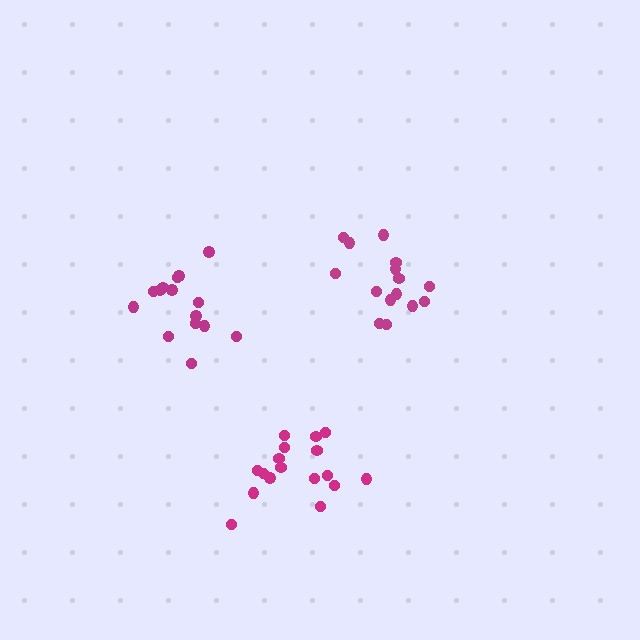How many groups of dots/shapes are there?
There are 3 groups.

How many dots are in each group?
Group 1: 17 dots, Group 2: 15 dots, Group 3: 15 dots (47 total).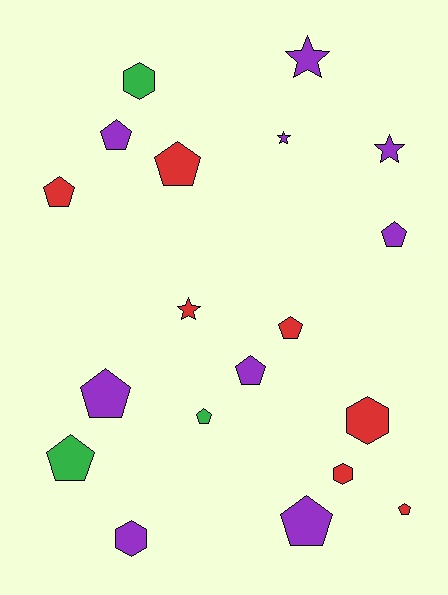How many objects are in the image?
There are 19 objects.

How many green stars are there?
There are no green stars.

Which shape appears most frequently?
Pentagon, with 11 objects.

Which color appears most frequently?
Purple, with 9 objects.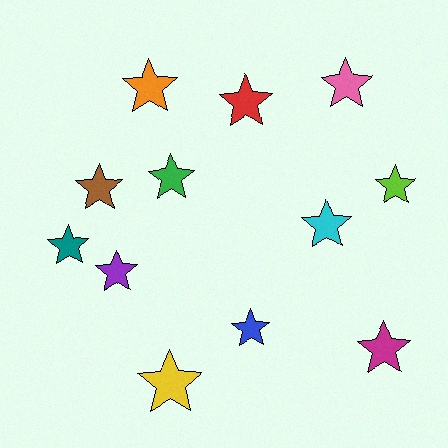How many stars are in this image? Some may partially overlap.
There are 12 stars.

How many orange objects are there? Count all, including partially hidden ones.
There is 1 orange object.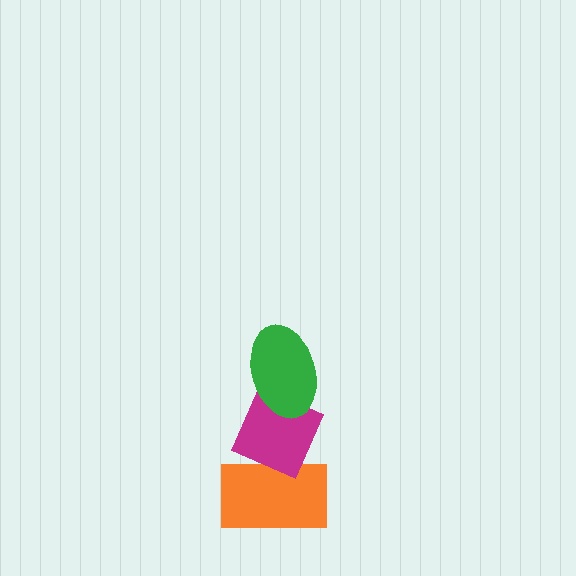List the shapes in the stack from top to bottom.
From top to bottom: the green ellipse, the magenta diamond, the orange rectangle.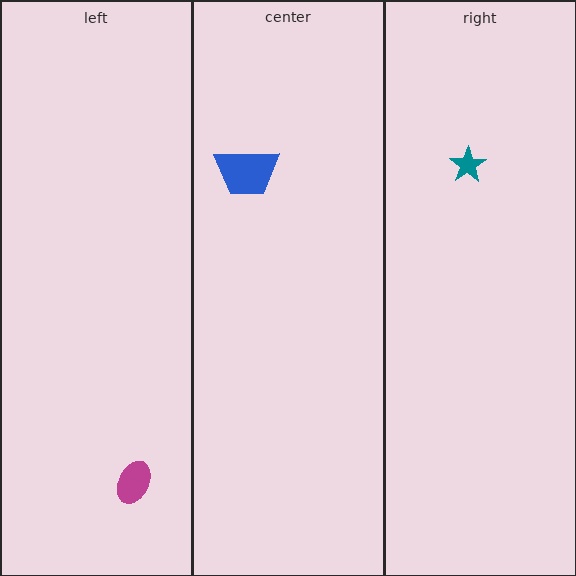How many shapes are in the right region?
1.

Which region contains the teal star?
The right region.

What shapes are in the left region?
The magenta ellipse.